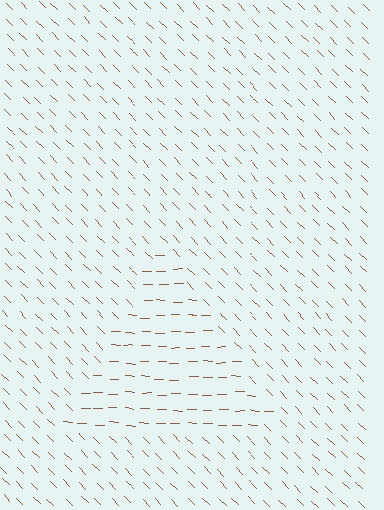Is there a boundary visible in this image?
Yes, there is a texture boundary formed by a change in line orientation.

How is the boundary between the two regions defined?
The boundary is defined purely by a change in line orientation (approximately 45 degrees difference). All lines are the same color and thickness.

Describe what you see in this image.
The image is filled with small brown line segments. A triangle region in the image has lines oriented differently from the surrounding lines, creating a visible texture boundary.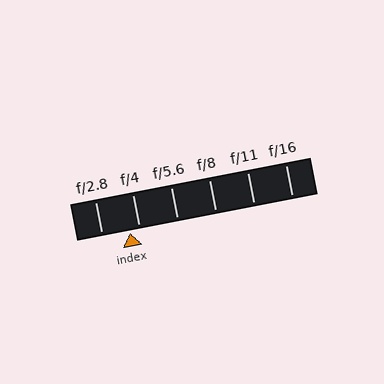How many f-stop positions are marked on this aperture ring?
There are 6 f-stop positions marked.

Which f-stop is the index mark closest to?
The index mark is closest to f/4.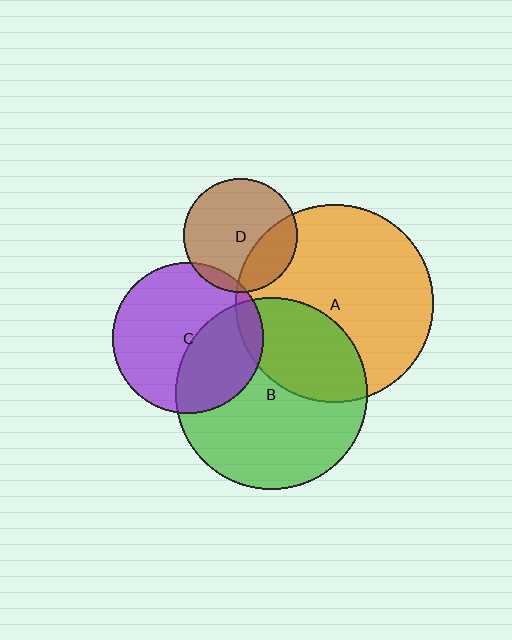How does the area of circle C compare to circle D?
Approximately 1.8 times.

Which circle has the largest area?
Circle A (orange).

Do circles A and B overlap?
Yes.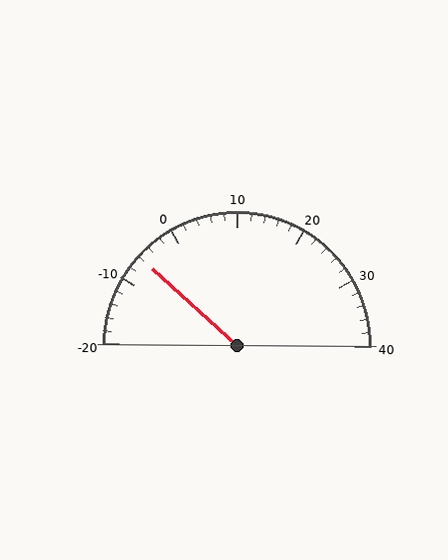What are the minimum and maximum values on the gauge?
The gauge ranges from -20 to 40.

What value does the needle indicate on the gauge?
The needle indicates approximately -6.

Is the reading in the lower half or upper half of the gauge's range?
The reading is in the lower half of the range (-20 to 40).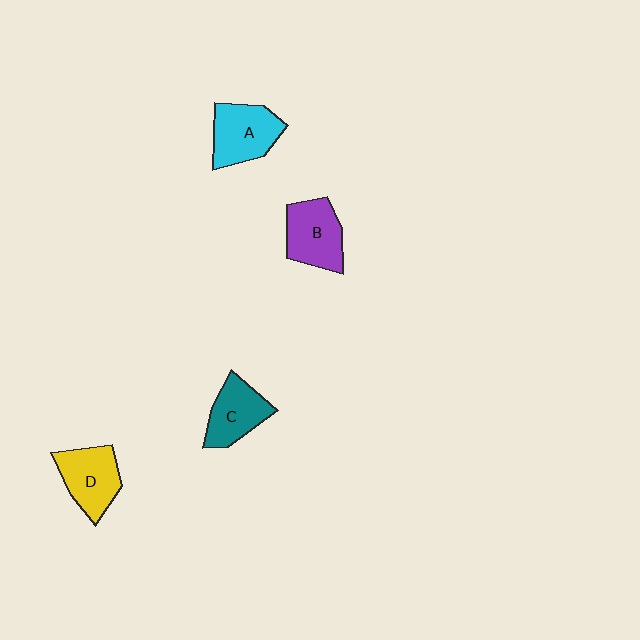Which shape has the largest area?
Shape A (cyan).